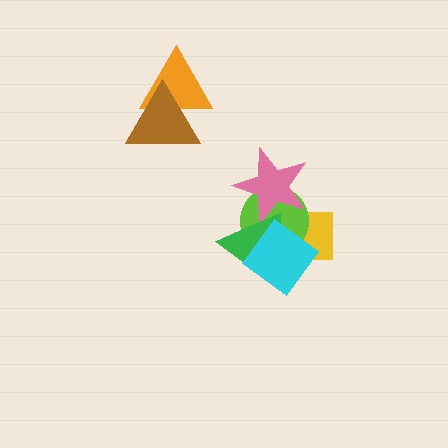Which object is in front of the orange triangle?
The brown triangle is in front of the orange triangle.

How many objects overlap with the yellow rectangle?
4 objects overlap with the yellow rectangle.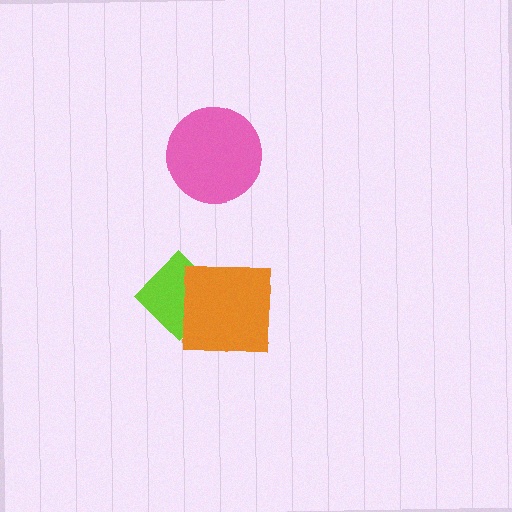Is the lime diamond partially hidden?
Yes, it is partially covered by another shape.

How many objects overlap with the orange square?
1 object overlaps with the orange square.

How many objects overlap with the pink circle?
0 objects overlap with the pink circle.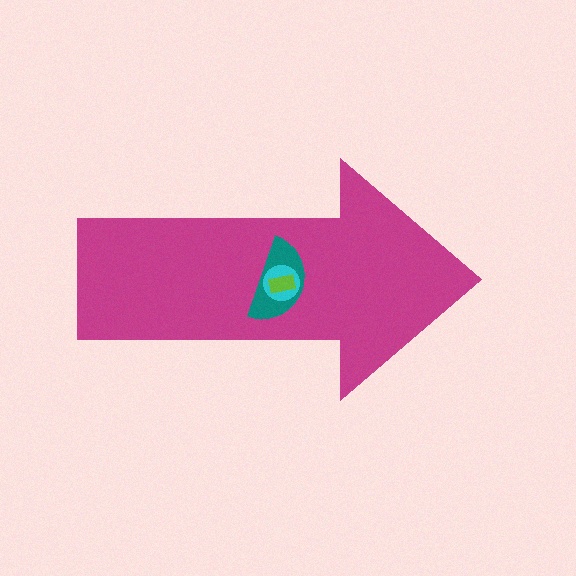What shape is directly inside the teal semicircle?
The cyan circle.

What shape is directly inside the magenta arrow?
The teal semicircle.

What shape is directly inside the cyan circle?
The lime rectangle.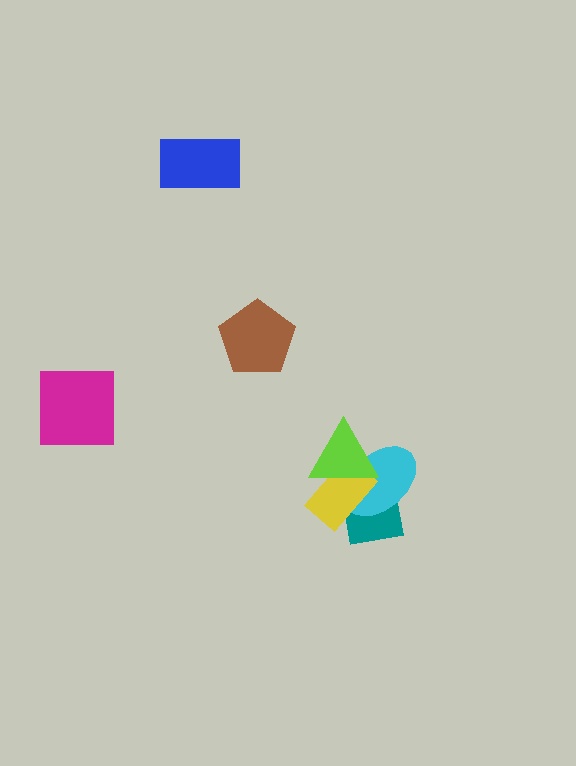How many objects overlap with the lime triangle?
3 objects overlap with the lime triangle.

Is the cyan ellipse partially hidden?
Yes, it is partially covered by another shape.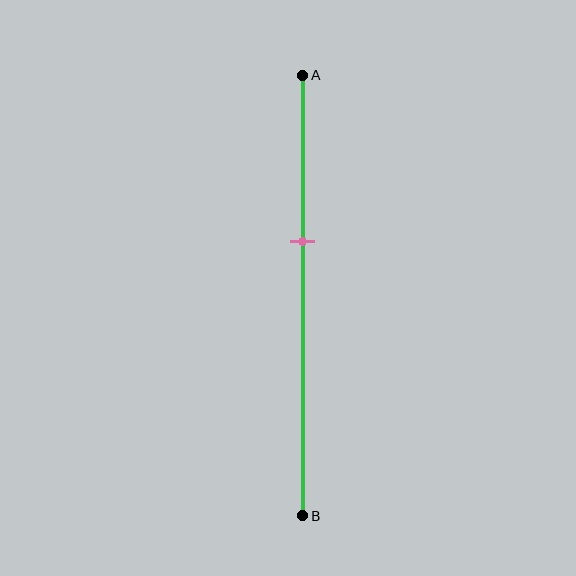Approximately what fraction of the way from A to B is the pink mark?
The pink mark is approximately 40% of the way from A to B.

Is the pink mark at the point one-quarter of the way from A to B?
No, the mark is at about 40% from A, not at the 25% one-quarter point.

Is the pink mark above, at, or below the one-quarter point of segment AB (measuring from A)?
The pink mark is below the one-quarter point of segment AB.